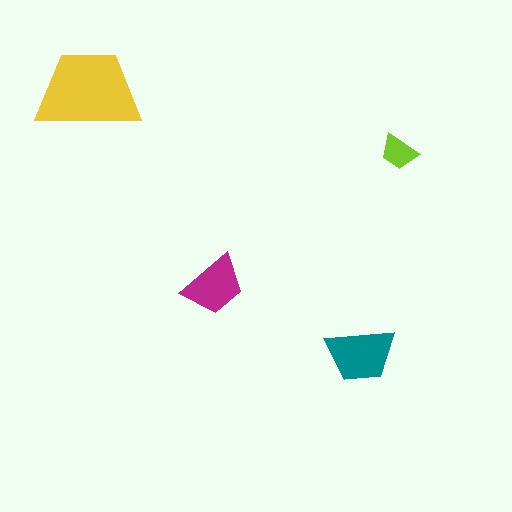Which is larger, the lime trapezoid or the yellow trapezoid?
The yellow one.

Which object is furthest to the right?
The lime trapezoid is rightmost.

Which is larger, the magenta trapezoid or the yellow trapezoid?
The yellow one.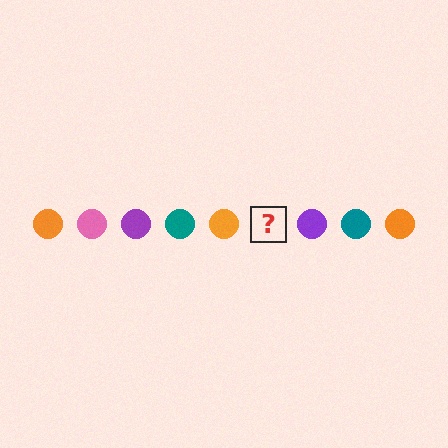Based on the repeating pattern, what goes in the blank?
The blank should be a pink circle.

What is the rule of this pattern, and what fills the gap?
The rule is that the pattern cycles through orange, pink, purple, teal circles. The gap should be filled with a pink circle.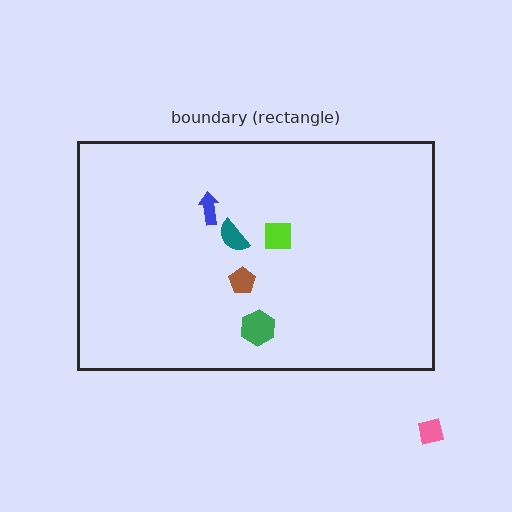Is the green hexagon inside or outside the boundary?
Inside.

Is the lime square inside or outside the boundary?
Inside.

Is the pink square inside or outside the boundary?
Outside.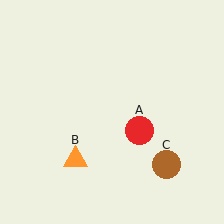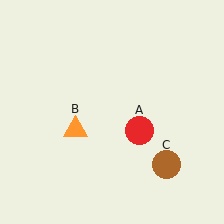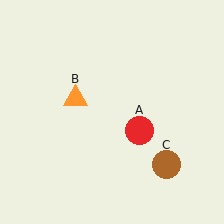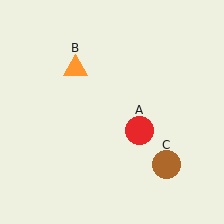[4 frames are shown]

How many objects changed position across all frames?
1 object changed position: orange triangle (object B).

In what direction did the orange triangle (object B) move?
The orange triangle (object B) moved up.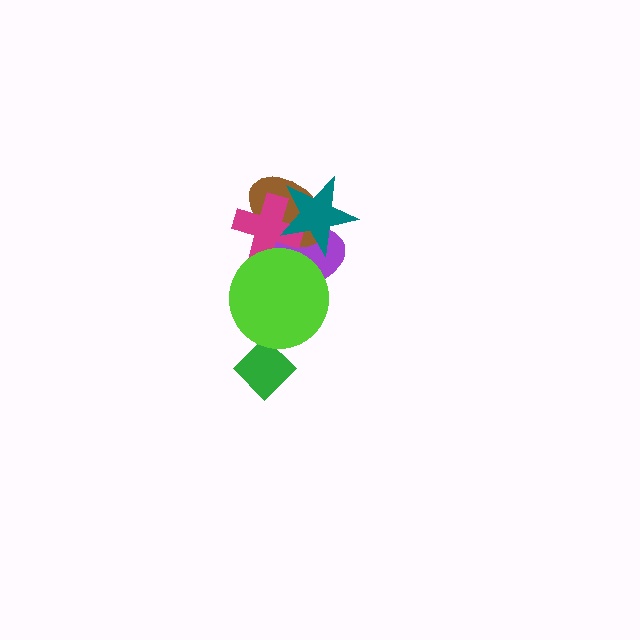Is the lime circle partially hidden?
No, no other shape covers it.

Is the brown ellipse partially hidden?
Yes, it is partially covered by another shape.